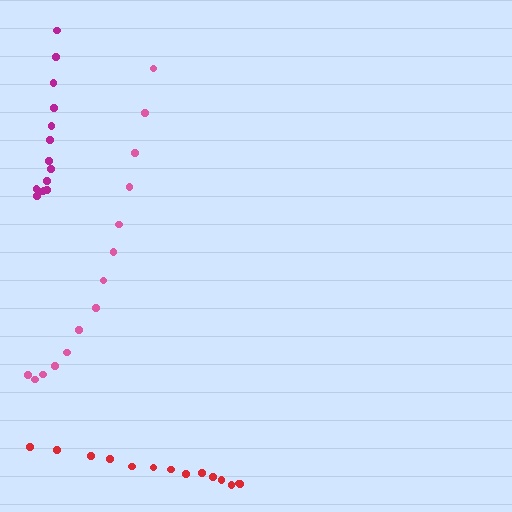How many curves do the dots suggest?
There are 3 distinct paths.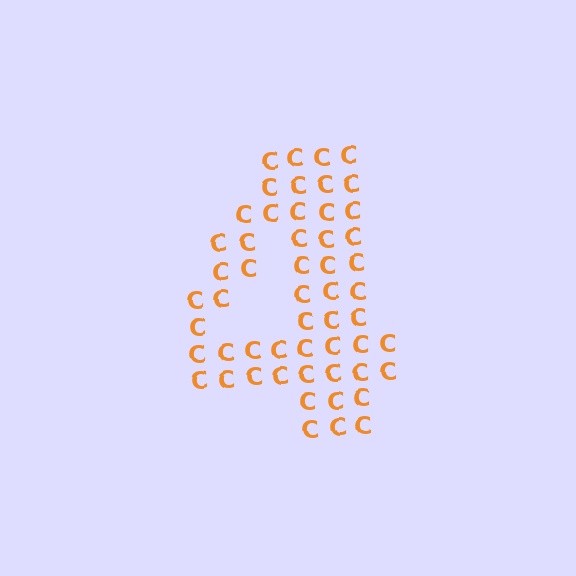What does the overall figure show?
The overall figure shows the digit 4.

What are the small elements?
The small elements are letter C's.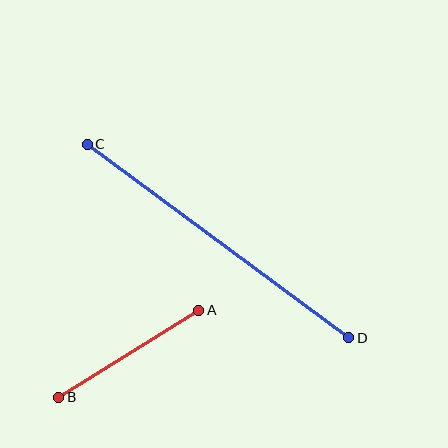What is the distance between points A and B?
The distance is approximately 165 pixels.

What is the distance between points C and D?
The distance is approximately 325 pixels.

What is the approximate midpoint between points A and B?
The midpoint is at approximately (129, 354) pixels.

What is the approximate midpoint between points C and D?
The midpoint is at approximately (218, 241) pixels.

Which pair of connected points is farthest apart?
Points C and D are farthest apart.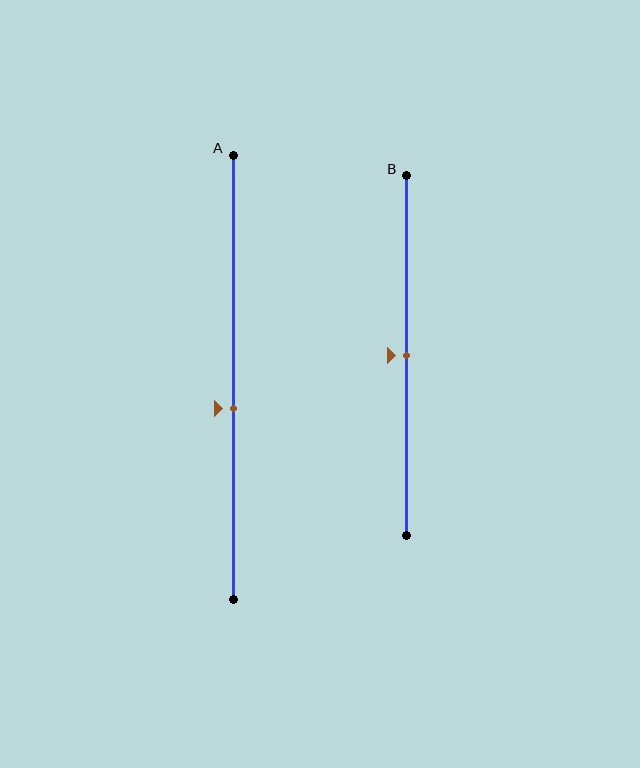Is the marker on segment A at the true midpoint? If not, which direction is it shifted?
No, the marker on segment A is shifted downward by about 7% of the segment length.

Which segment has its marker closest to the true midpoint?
Segment B has its marker closest to the true midpoint.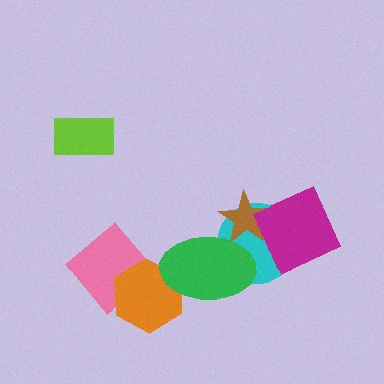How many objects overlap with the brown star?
3 objects overlap with the brown star.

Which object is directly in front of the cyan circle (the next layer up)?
The brown star is directly in front of the cyan circle.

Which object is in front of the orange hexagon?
The green ellipse is in front of the orange hexagon.